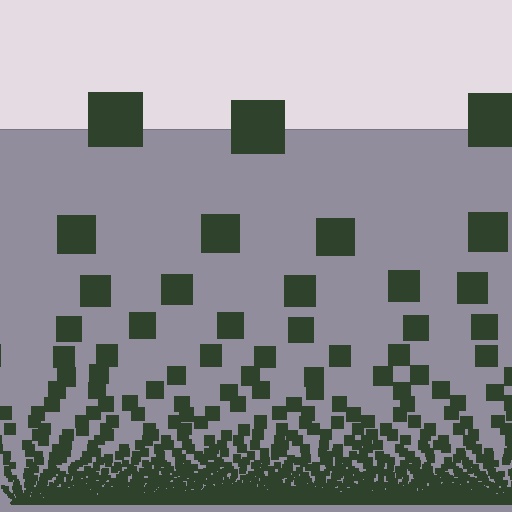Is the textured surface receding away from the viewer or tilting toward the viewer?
The surface appears to tilt toward the viewer. Texture elements get larger and sparser toward the top.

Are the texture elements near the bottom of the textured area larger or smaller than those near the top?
Smaller. The gradient is inverted — elements near the bottom are smaller and denser.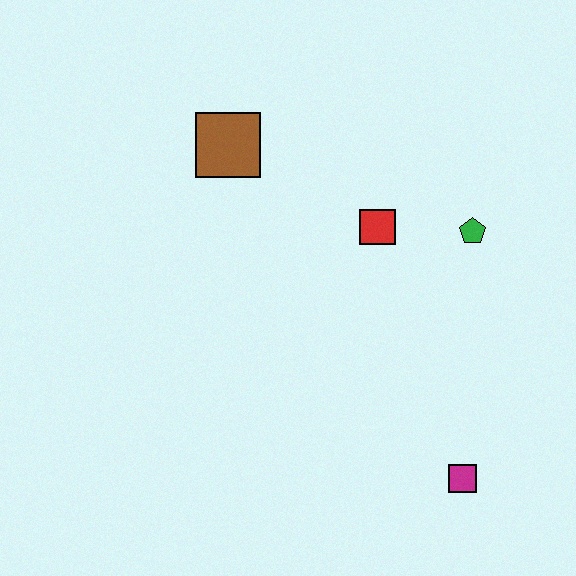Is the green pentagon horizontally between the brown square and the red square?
No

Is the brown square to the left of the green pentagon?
Yes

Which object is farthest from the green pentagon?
The brown square is farthest from the green pentagon.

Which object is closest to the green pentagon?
The red square is closest to the green pentagon.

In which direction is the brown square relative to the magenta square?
The brown square is above the magenta square.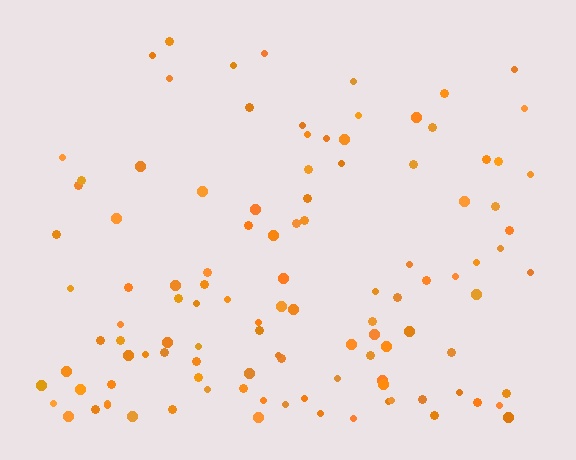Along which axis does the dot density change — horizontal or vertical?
Vertical.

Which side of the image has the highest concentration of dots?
The bottom.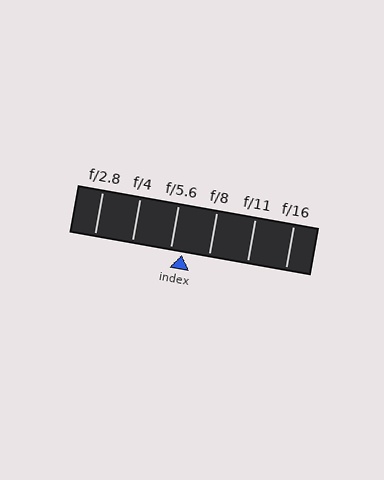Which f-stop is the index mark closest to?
The index mark is closest to f/5.6.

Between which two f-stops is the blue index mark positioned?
The index mark is between f/5.6 and f/8.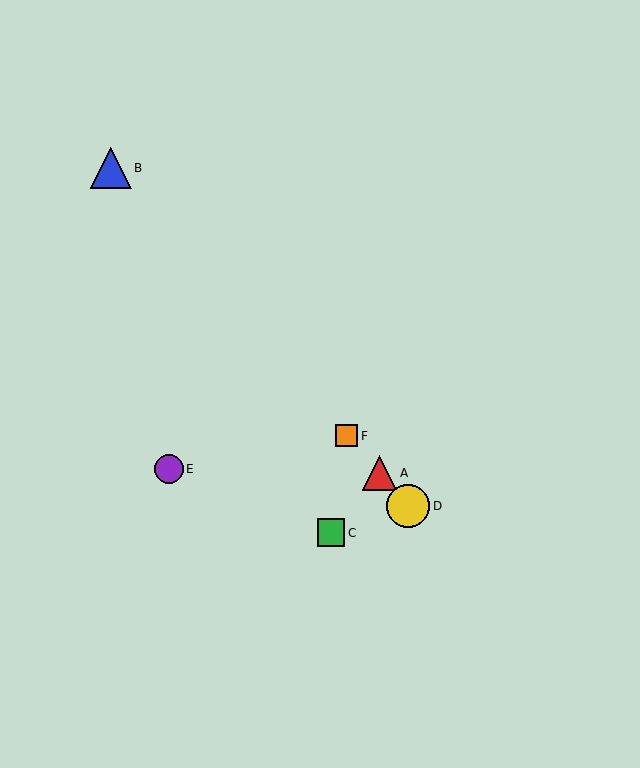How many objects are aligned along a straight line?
4 objects (A, B, D, F) are aligned along a straight line.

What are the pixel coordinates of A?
Object A is at (379, 473).